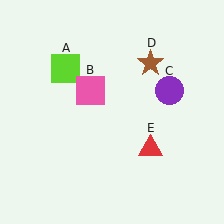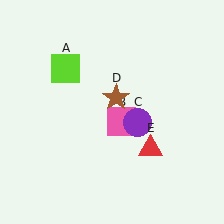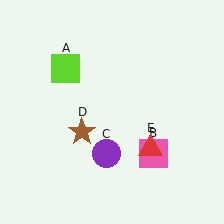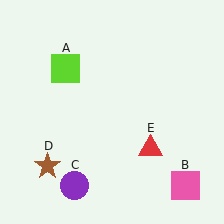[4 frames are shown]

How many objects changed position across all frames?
3 objects changed position: pink square (object B), purple circle (object C), brown star (object D).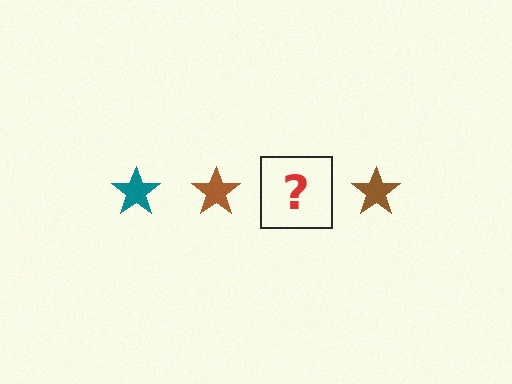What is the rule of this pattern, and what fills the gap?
The rule is that the pattern cycles through teal, brown stars. The gap should be filled with a teal star.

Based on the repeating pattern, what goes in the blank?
The blank should be a teal star.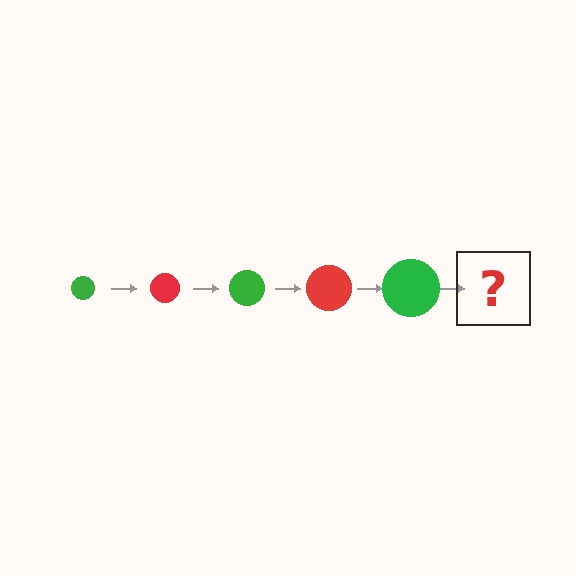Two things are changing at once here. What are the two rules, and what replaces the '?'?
The two rules are that the circle grows larger each step and the color cycles through green and red. The '?' should be a red circle, larger than the previous one.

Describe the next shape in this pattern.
It should be a red circle, larger than the previous one.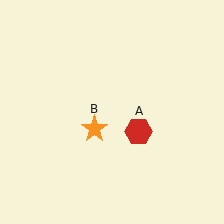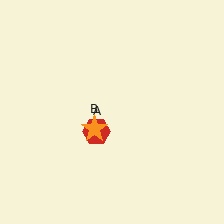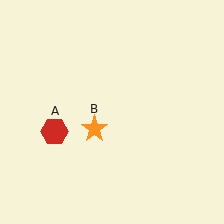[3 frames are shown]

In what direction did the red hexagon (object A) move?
The red hexagon (object A) moved left.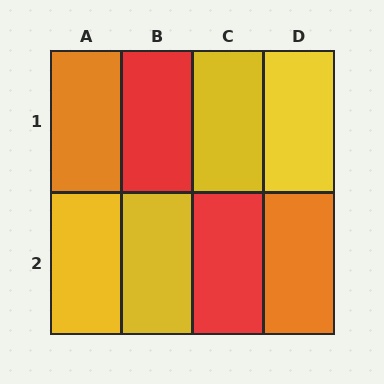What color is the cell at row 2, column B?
Yellow.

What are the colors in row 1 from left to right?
Orange, red, yellow, yellow.